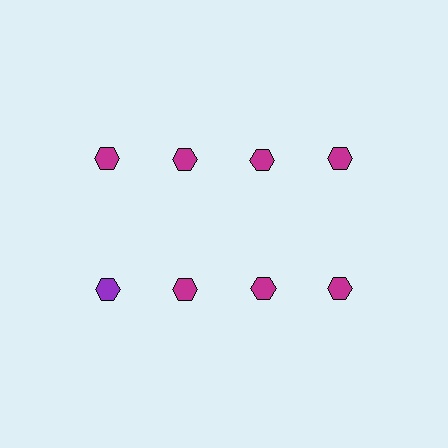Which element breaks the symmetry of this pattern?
The purple hexagon in the second row, leftmost column breaks the symmetry. All other shapes are magenta hexagons.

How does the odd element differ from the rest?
It has a different color: purple instead of magenta.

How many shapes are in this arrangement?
There are 8 shapes arranged in a grid pattern.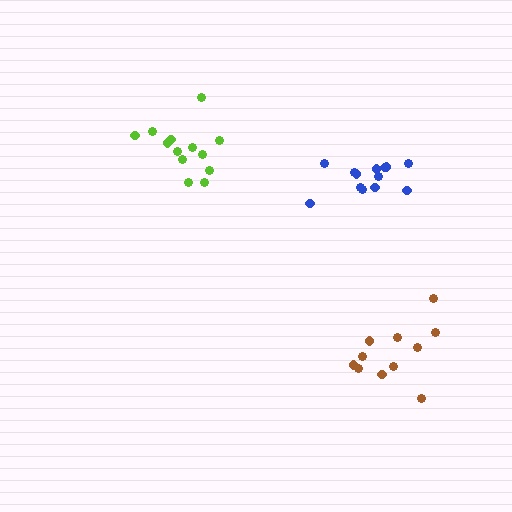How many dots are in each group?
Group 1: 13 dots, Group 2: 11 dots, Group 3: 13 dots (37 total).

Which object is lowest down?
The brown cluster is bottommost.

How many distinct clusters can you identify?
There are 3 distinct clusters.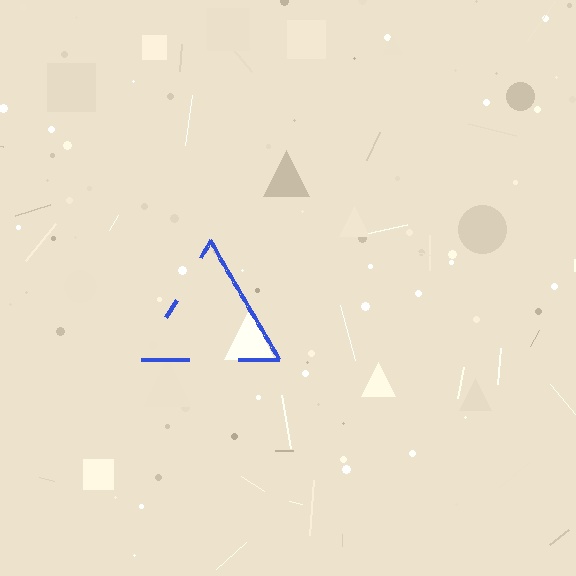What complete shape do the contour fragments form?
The contour fragments form a triangle.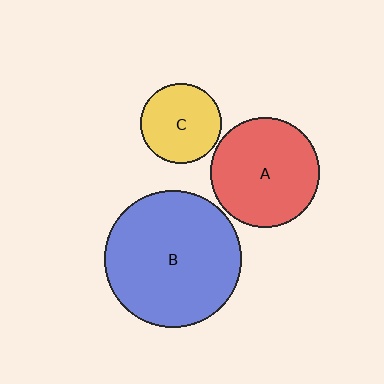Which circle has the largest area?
Circle B (blue).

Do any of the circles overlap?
No, none of the circles overlap.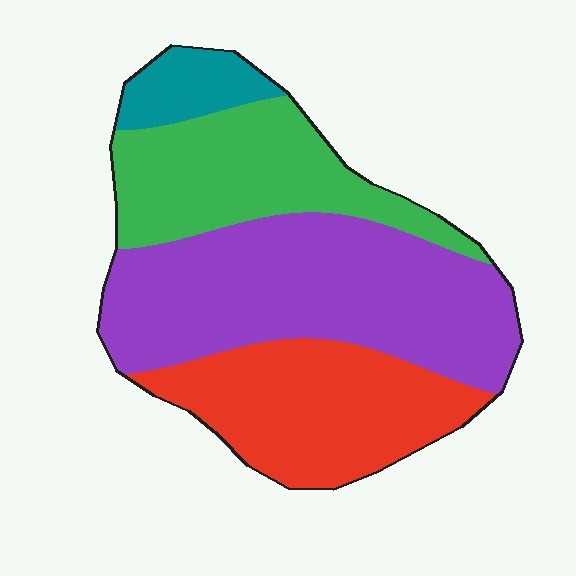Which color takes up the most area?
Purple, at roughly 40%.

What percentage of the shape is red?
Red takes up about one quarter (1/4) of the shape.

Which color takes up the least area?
Teal, at roughly 5%.